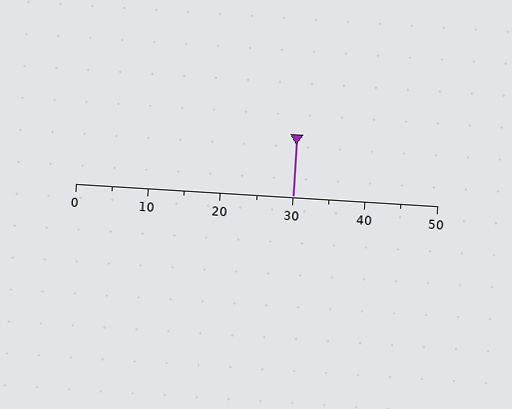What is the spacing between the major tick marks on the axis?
The major ticks are spaced 10 apart.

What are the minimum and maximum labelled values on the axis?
The axis runs from 0 to 50.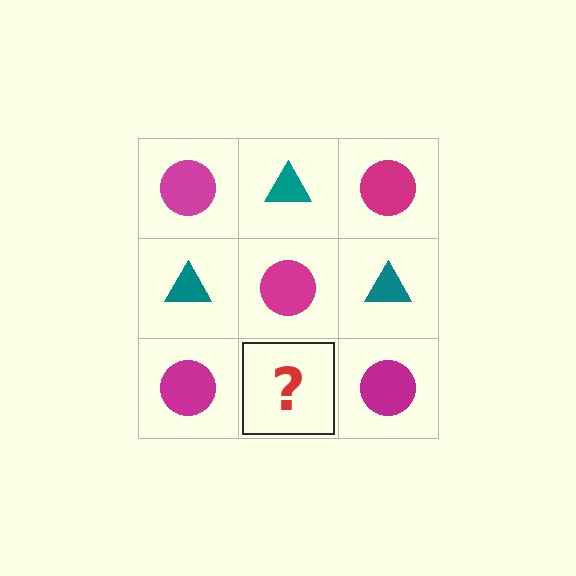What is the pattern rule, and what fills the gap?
The rule is that it alternates magenta circle and teal triangle in a checkerboard pattern. The gap should be filled with a teal triangle.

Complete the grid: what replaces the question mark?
The question mark should be replaced with a teal triangle.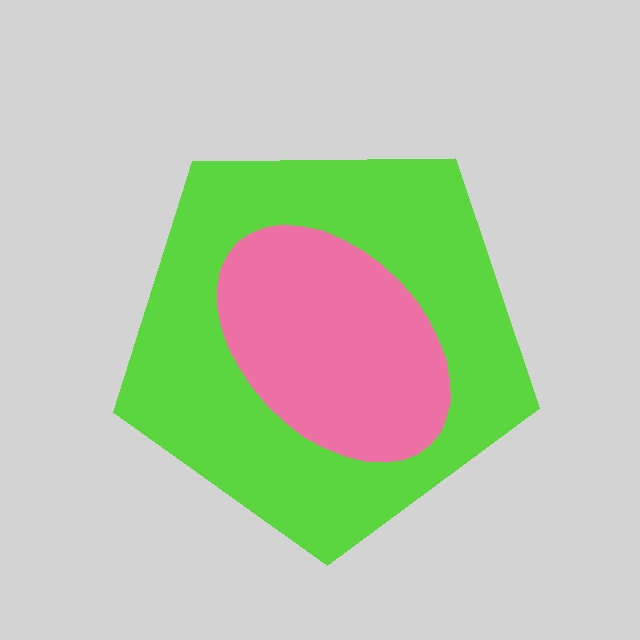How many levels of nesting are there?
2.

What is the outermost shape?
The lime pentagon.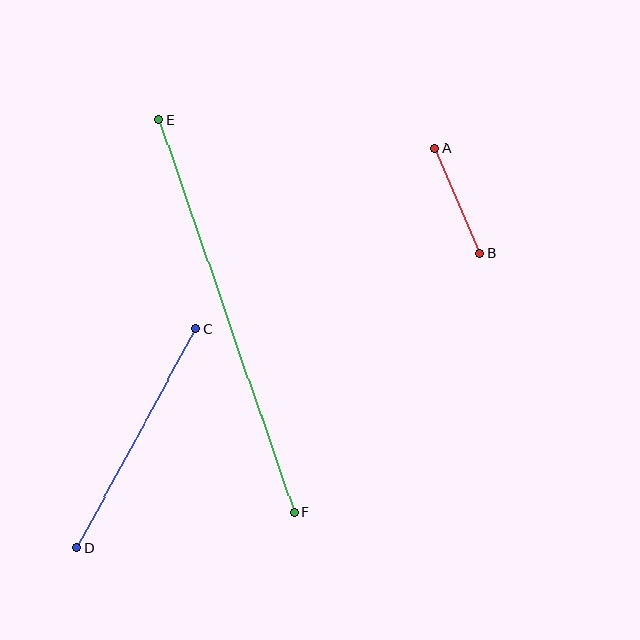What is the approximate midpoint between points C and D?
The midpoint is at approximately (136, 438) pixels.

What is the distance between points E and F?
The distance is approximately 415 pixels.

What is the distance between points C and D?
The distance is approximately 249 pixels.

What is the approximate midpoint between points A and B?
The midpoint is at approximately (457, 201) pixels.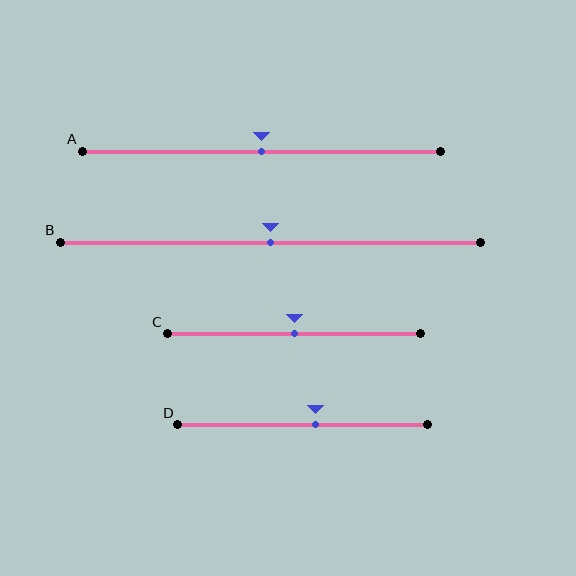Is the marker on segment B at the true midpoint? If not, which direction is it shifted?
Yes, the marker on segment B is at the true midpoint.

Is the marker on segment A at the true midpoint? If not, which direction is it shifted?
Yes, the marker on segment A is at the true midpoint.